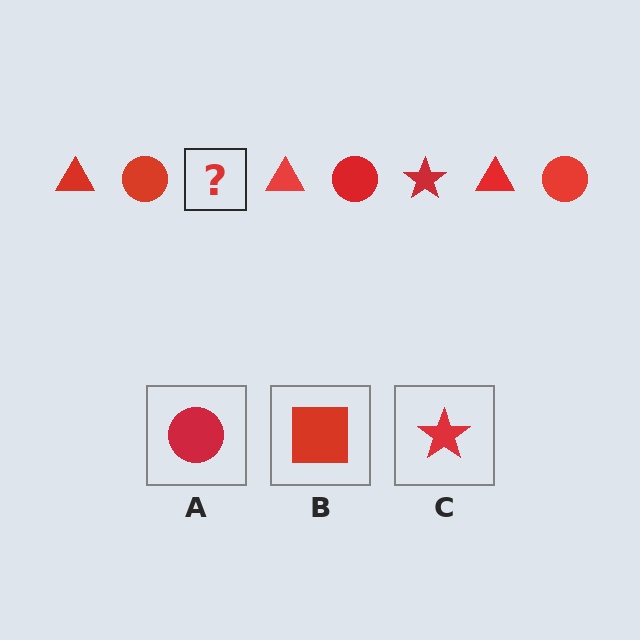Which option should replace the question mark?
Option C.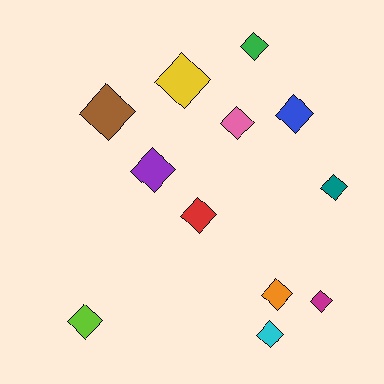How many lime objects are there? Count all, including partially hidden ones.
There is 1 lime object.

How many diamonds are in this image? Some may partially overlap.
There are 12 diamonds.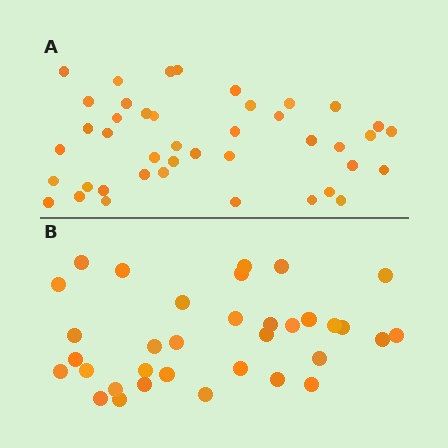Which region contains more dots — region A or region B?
Region A (the top region) has more dots.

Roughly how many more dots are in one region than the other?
Region A has roughly 8 or so more dots than region B.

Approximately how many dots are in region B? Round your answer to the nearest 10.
About 30 dots. (The exact count is 34, which rounds to 30.)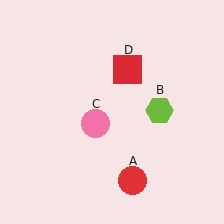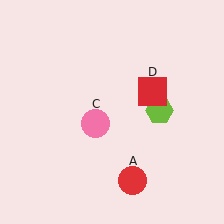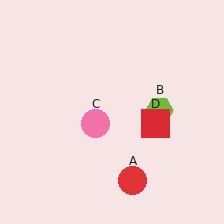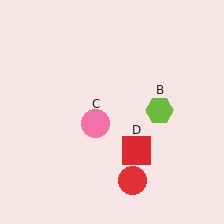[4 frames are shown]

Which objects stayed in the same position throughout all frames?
Red circle (object A) and lime hexagon (object B) and pink circle (object C) remained stationary.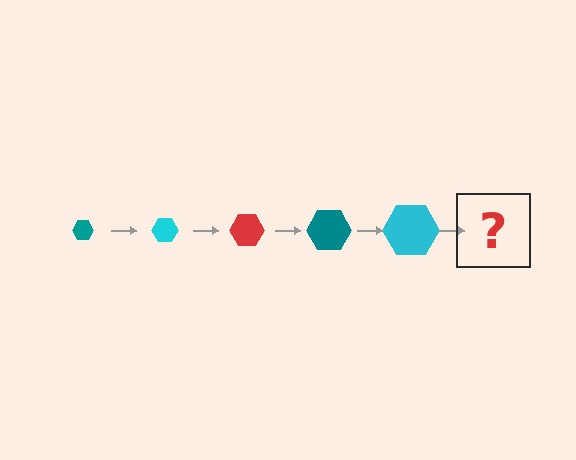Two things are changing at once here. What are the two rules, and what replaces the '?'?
The two rules are that the hexagon grows larger each step and the color cycles through teal, cyan, and red. The '?' should be a red hexagon, larger than the previous one.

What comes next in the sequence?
The next element should be a red hexagon, larger than the previous one.